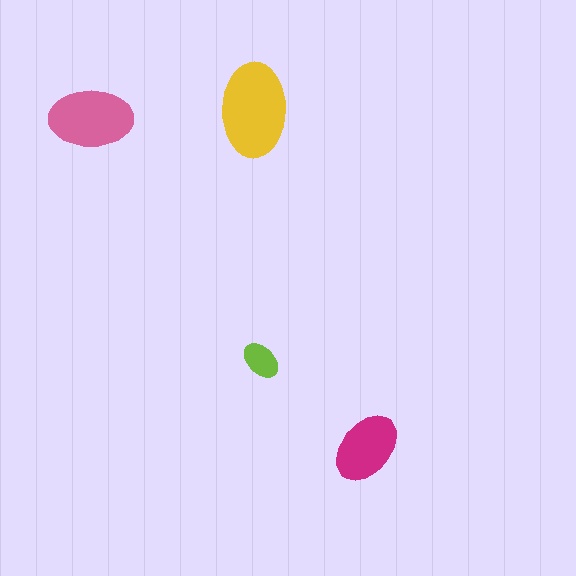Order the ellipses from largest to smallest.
the yellow one, the pink one, the magenta one, the lime one.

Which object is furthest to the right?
The magenta ellipse is rightmost.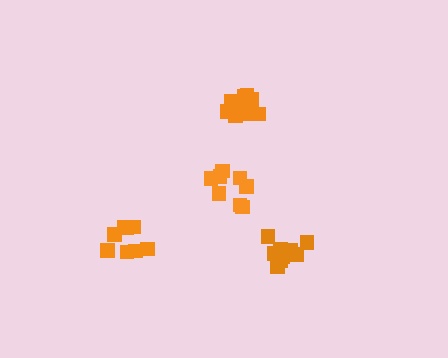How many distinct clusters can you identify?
There are 4 distinct clusters.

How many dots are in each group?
Group 1: 8 dots, Group 2: 11 dots, Group 3: 12 dots, Group 4: 8 dots (39 total).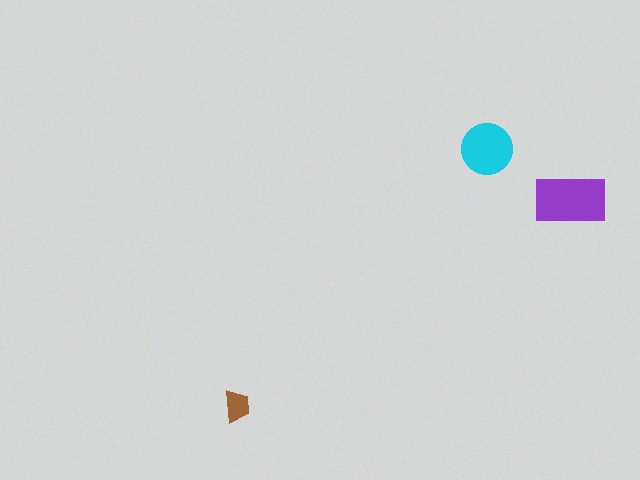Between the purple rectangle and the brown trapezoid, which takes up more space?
The purple rectangle.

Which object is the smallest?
The brown trapezoid.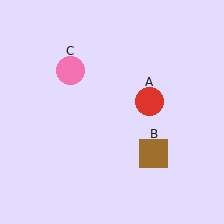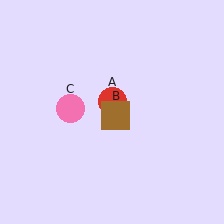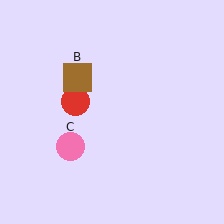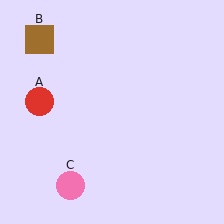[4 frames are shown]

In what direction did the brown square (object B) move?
The brown square (object B) moved up and to the left.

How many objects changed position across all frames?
3 objects changed position: red circle (object A), brown square (object B), pink circle (object C).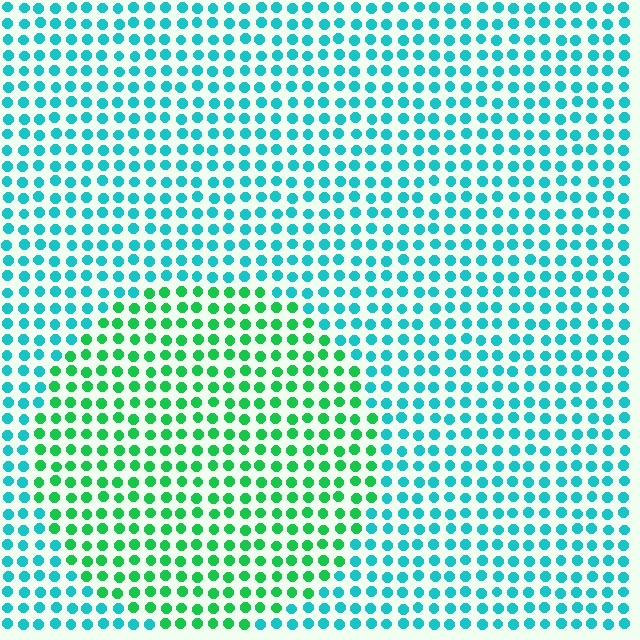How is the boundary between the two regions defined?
The boundary is defined purely by a slight shift in hue (about 43 degrees). Spacing, size, and orientation are identical on both sides.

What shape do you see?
I see a circle.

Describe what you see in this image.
The image is filled with small cyan elements in a uniform arrangement. A circle-shaped region is visible where the elements are tinted to a slightly different hue, forming a subtle color boundary.